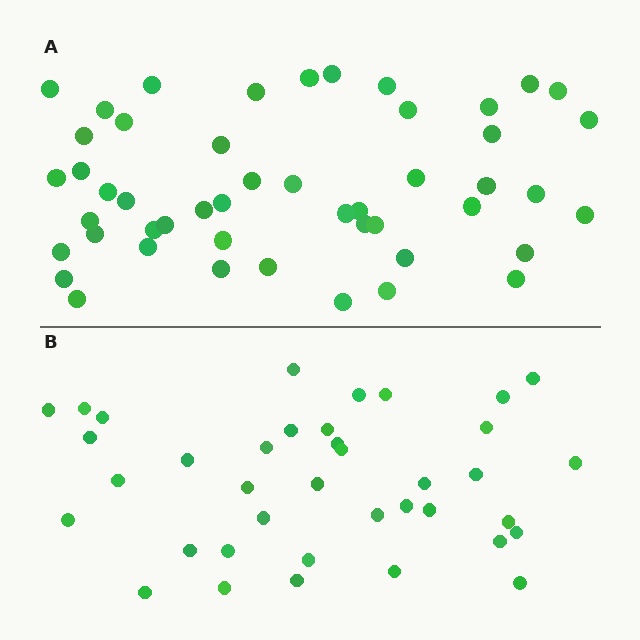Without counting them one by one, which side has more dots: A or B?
Region A (the top region) has more dots.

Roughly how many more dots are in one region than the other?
Region A has roughly 12 or so more dots than region B.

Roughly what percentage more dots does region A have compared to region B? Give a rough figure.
About 30% more.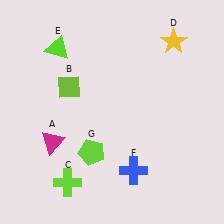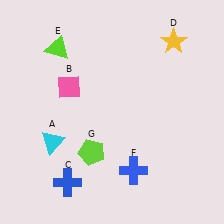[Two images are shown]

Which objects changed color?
A changed from magenta to cyan. B changed from lime to pink. C changed from lime to blue.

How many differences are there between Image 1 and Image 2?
There are 3 differences between the two images.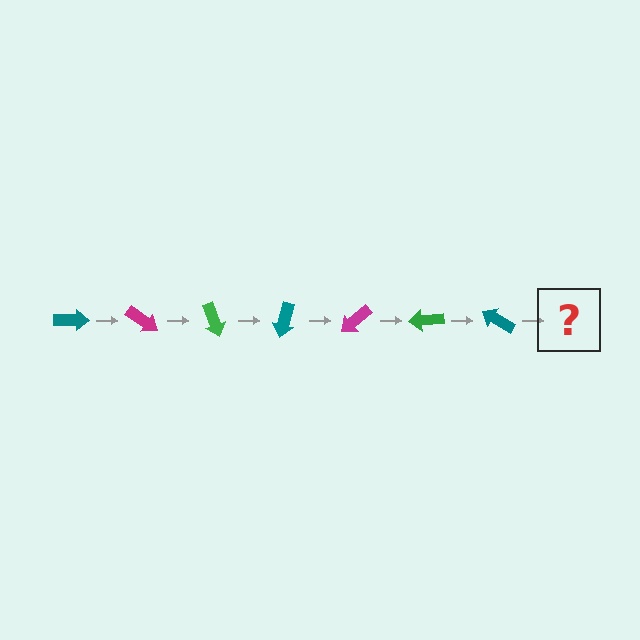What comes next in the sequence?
The next element should be a magenta arrow, rotated 245 degrees from the start.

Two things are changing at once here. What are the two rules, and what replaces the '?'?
The two rules are that it rotates 35 degrees each step and the color cycles through teal, magenta, and green. The '?' should be a magenta arrow, rotated 245 degrees from the start.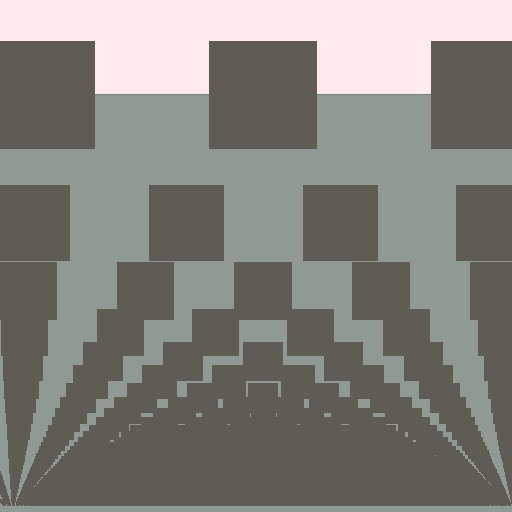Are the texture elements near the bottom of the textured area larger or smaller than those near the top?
Smaller. The gradient is inverted — elements near the bottom are smaller and denser.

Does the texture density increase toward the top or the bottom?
Density increases toward the bottom.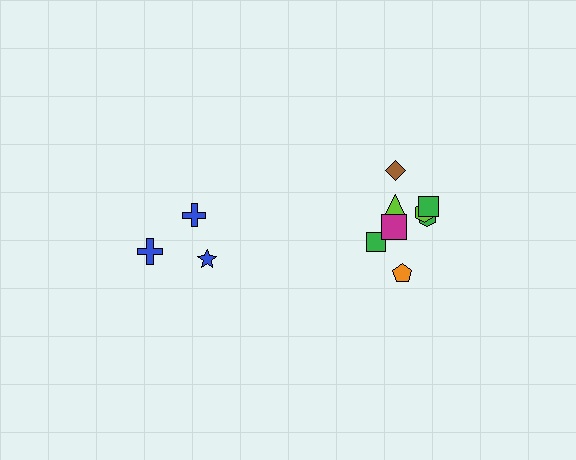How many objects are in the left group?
There are 3 objects.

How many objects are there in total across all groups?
There are 11 objects.